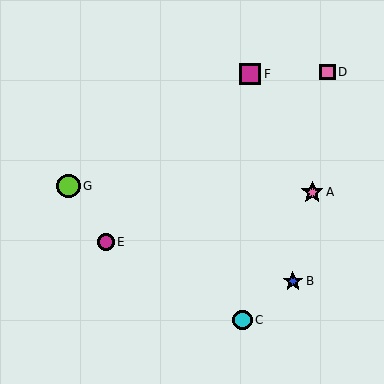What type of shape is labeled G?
Shape G is a lime circle.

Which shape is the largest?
The lime circle (labeled G) is the largest.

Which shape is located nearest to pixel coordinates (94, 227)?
The magenta circle (labeled E) at (106, 242) is nearest to that location.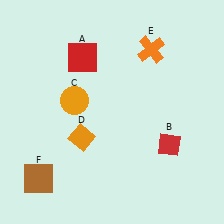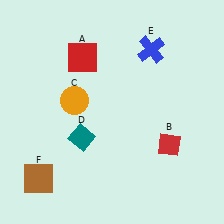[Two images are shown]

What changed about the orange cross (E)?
In Image 1, E is orange. In Image 2, it changed to blue.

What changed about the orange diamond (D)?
In Image 1, D is orange. In Image 2, it changed to teal.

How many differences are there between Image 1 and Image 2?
There are 2 differences between the two images.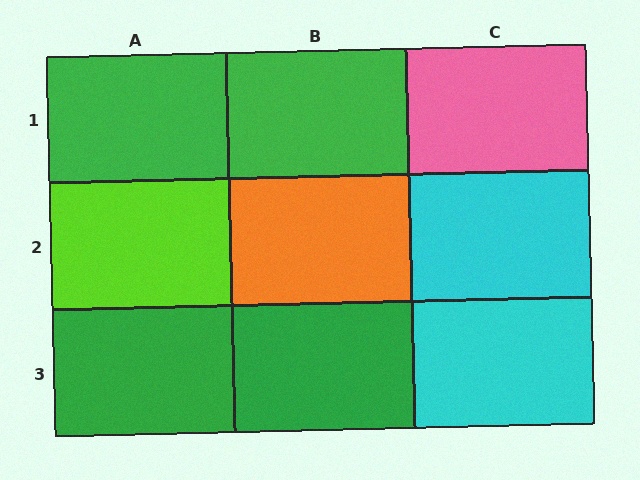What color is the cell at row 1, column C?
Pink.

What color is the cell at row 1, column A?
Green.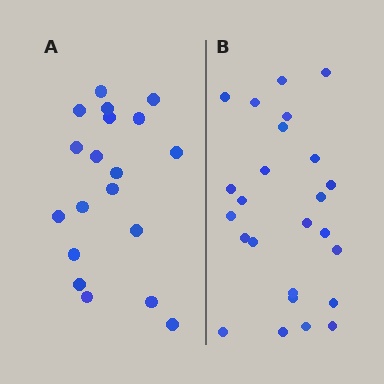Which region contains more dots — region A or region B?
Region B (the right region) has more dots.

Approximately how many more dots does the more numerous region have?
Region B has about 6 more dots than region A.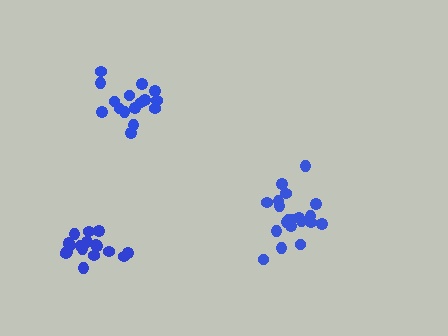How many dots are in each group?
Group 1: 18 dots, Group 2: 16 dots, Group 3: 20 dots (54 total).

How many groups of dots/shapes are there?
There are 3 groups.